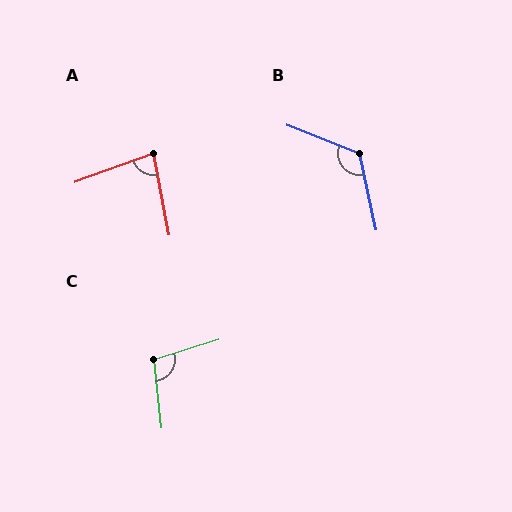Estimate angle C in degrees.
Approximately 101 degrees.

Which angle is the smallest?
A, at approximately 81 degrees.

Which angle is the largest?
B, at approximately 123 degrees.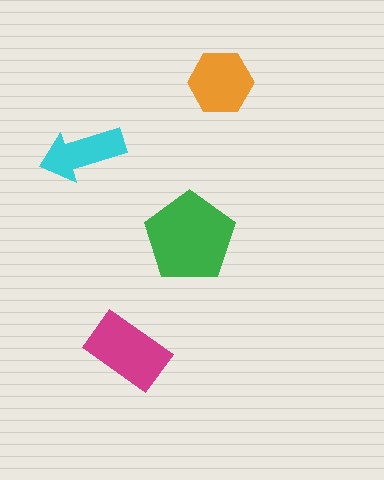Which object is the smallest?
The cyan arrow.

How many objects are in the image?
There are 4 objects in the image.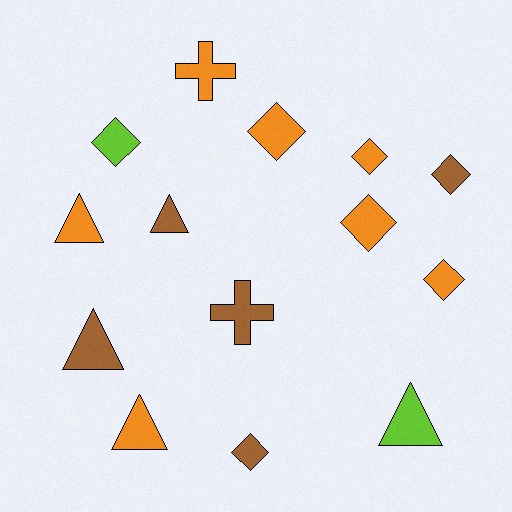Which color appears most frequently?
Orange, with 7 objects.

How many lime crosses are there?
There are no lime crosses.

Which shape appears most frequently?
Diamond, with 7 objects.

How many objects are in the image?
There are 14 objects.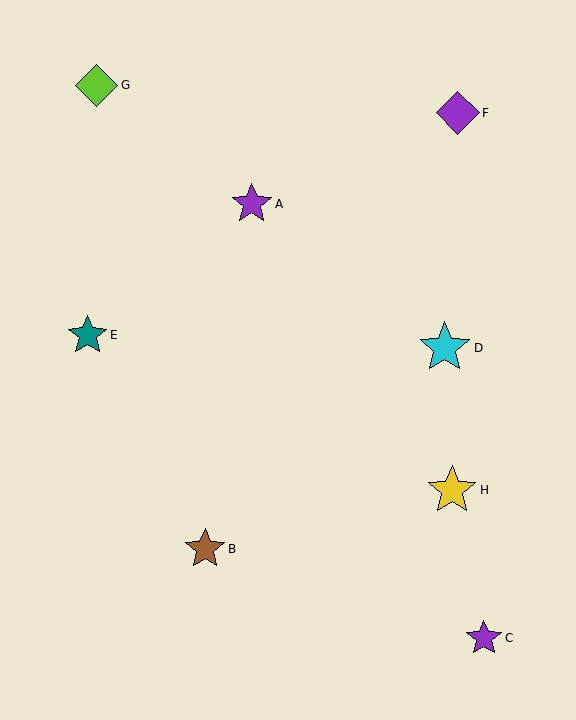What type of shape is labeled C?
Shape C is a purple star.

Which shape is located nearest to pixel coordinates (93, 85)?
The lime diamond (labeled G) at (96, 85) is nearest to that location.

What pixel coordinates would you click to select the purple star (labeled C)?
Click at (484, 638) to select the purple star C.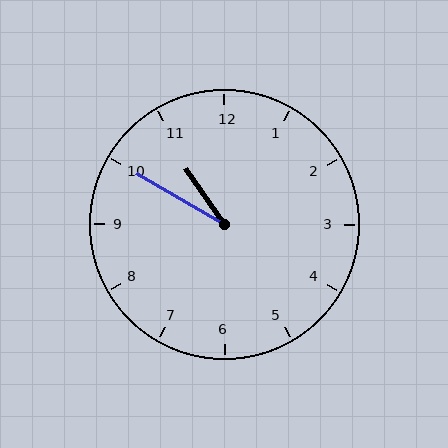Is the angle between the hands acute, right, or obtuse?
It is acute.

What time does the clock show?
10:50.